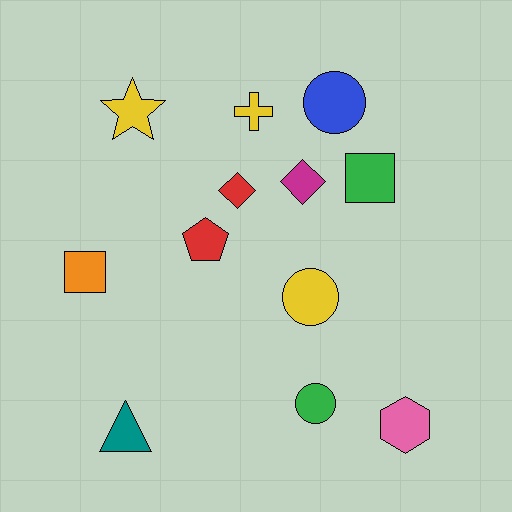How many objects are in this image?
There are 12 objects.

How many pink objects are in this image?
There is 1 pink object.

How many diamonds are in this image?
There are 2 diamonds.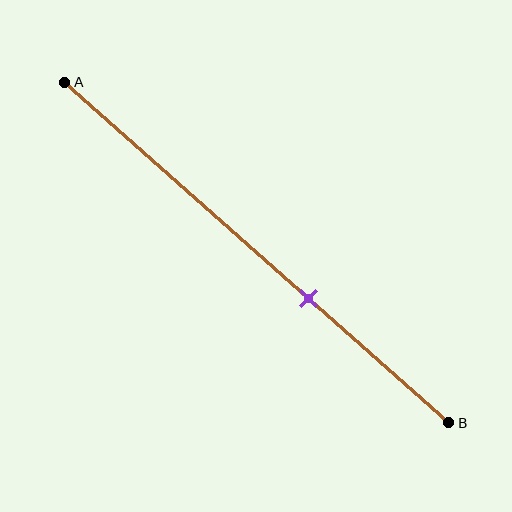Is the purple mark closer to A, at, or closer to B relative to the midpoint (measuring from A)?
The purple mark is closer to point B than the midpoint of segment AB.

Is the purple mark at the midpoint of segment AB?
No, the mark is at about 65% from A, not at the 50% midpoint.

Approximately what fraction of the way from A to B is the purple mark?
The purple mark is approximately 65% of the way from A to B.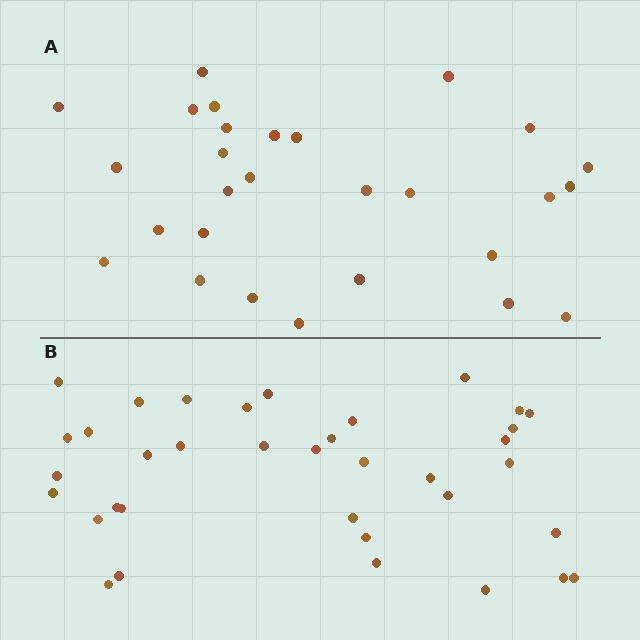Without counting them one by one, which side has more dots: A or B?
Region B (the bottom region) has more dots.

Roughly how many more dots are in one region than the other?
Region B has roughly 8 or so more dots than region A.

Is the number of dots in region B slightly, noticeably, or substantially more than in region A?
Region B has noticeably more, but not dramatically so. The ratio is roughly 1.3 to 1.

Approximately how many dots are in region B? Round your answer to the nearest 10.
About 40 dots. (The exact count is 36, which rounds to 40.)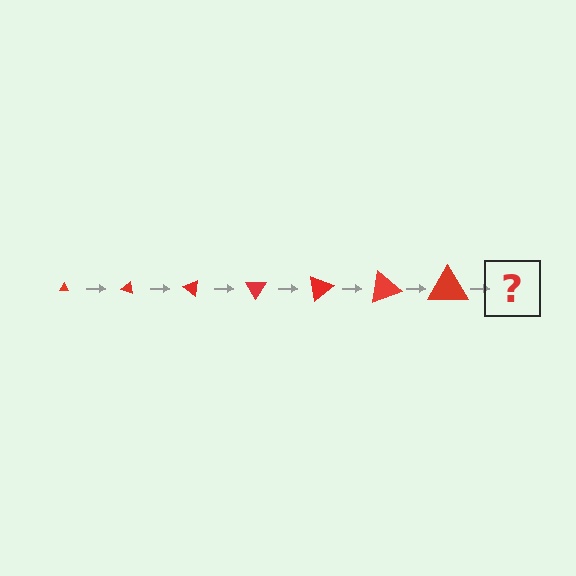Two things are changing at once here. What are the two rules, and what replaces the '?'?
The two rules are that the triangle grows larger each step and it rotates 20 degrees each step. The '?' should be a triangle, larger than the previous one and rotated 140 degrees from the start.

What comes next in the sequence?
The next element should be a triangle, larger than the previous one and rotated 140 degrees from the start.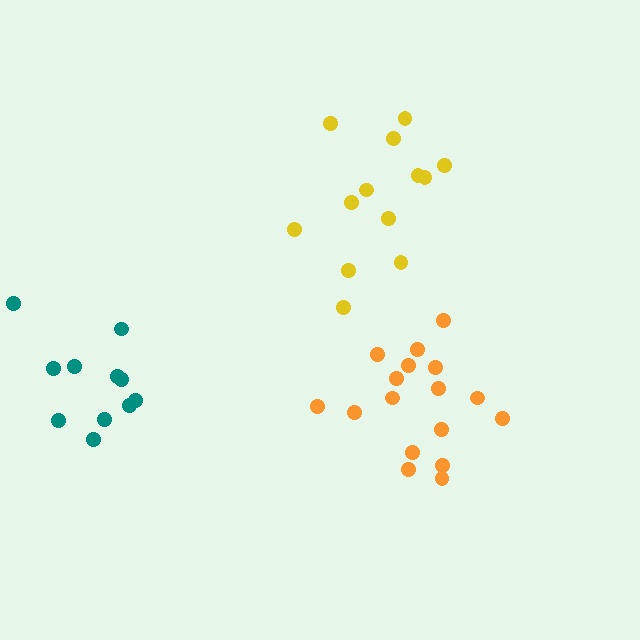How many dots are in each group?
Group 1: 17 dots, Group 2: 11 dots, Group 3: 13 dots (41 total).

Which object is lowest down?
The orange cluster is bottommost.